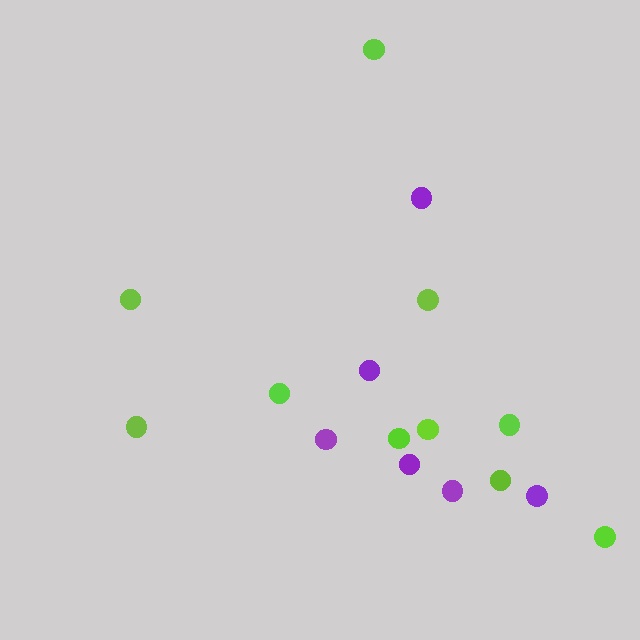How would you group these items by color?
There are 2 groups: one group of purple circles (6) and one group of lime circles (10).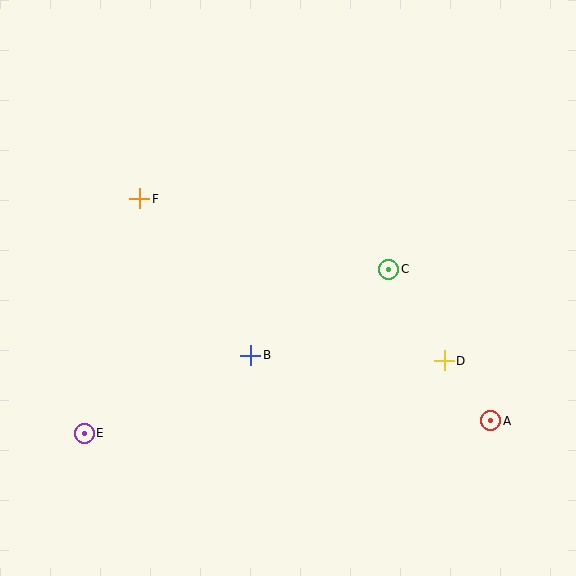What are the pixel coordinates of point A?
Point A is at (491, 421).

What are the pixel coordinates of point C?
Point C is at (389, 269).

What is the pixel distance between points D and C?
The distance between D and C is 107 pixels.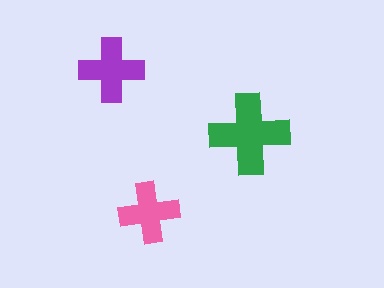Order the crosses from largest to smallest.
the green one, the purple one, the pink one.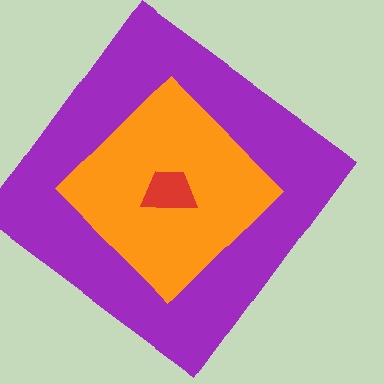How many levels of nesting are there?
3.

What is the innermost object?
The red trapezoid.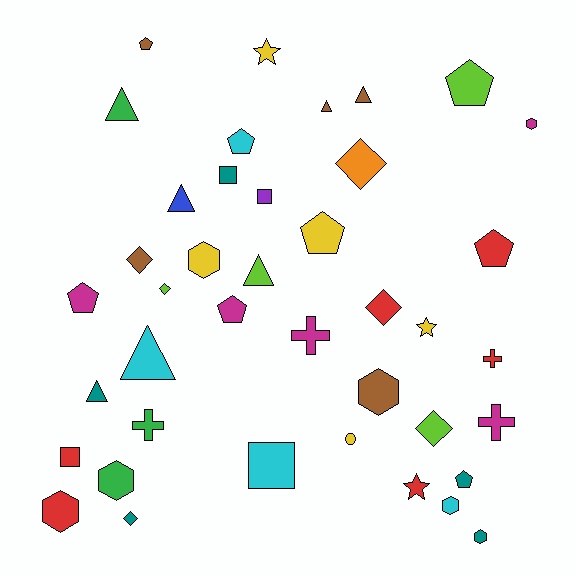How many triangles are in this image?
There are 7 triangles.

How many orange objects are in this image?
There is 1 orange object.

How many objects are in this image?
There are 40 objects.